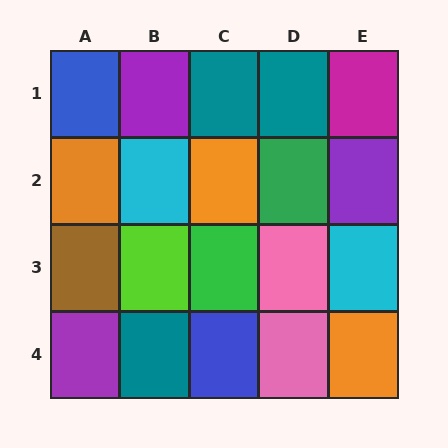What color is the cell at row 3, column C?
Green.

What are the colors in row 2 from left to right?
Orange, cyan, orange, green, purple.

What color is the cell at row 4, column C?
Blue.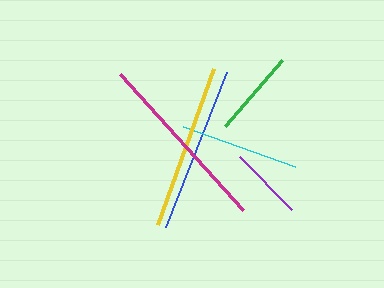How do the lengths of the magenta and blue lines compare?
The magenta and blue lines are approximately the same length.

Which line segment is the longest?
The magenta line is the longest at approximately 183 pixels.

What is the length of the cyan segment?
The cyan segment is approximately 119 pixels long.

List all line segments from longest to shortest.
From longest to shortest: magenta, blue, yellow, cyan, green, purple.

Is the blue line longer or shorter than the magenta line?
The magenta line is longer than the blue line.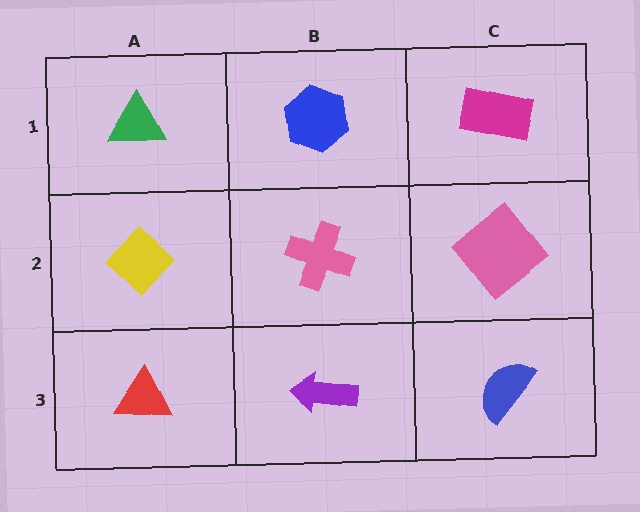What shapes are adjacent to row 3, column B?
A pink cross (row 2, column B), a red triangle (row 3, column A), a blue semicircle (row 3, column C).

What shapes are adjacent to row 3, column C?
A pink diamond (row 2, column C), a purple arrow (row 3, column B).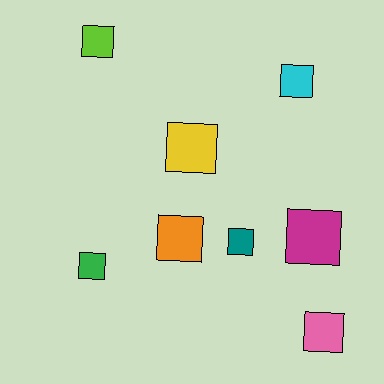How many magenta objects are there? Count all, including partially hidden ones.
There is 1 magenta object.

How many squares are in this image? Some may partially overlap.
There are 8 squares.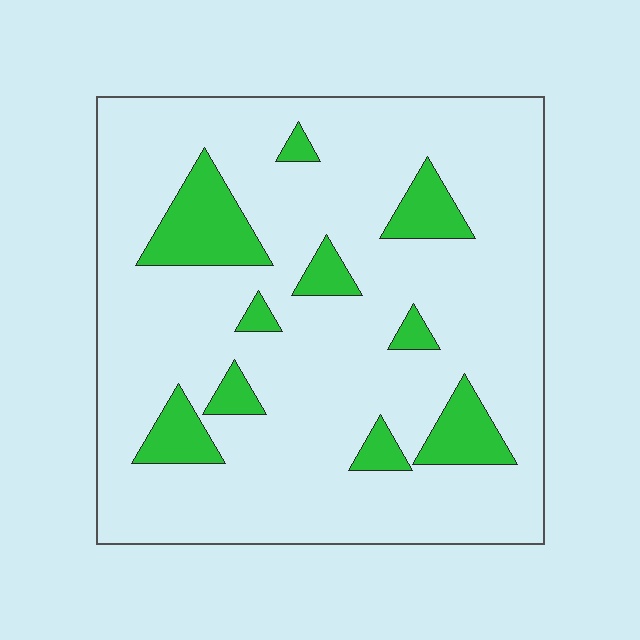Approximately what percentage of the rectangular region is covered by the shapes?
Approximately 15%.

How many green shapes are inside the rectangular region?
10.